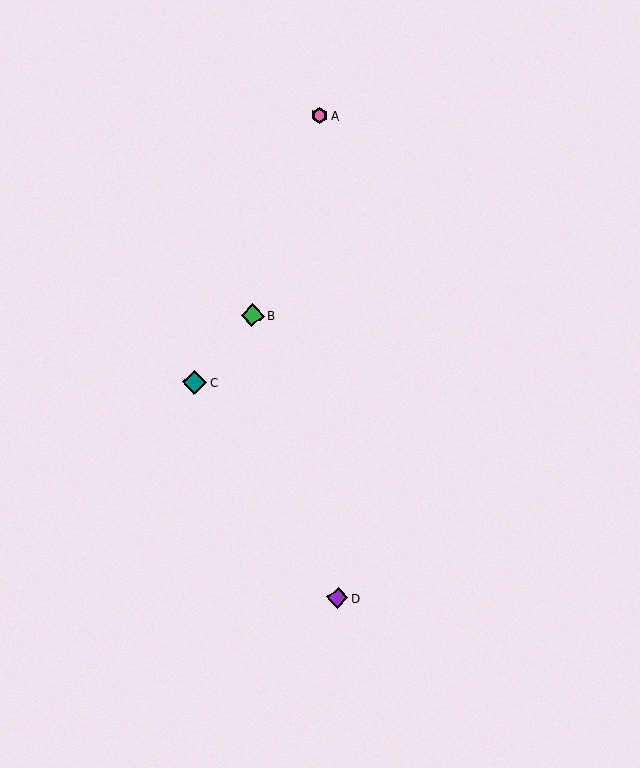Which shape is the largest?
The teal diamond (labeled C) is the largest.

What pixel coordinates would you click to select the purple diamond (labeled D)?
Click at (337, 597) to select the purple diamond D.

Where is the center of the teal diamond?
The center of the teal diamond is at (195, 382).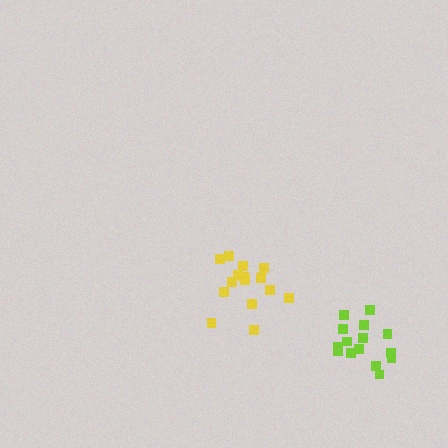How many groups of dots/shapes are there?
There are 2 groups.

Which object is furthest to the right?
The lime cluster is rightmost.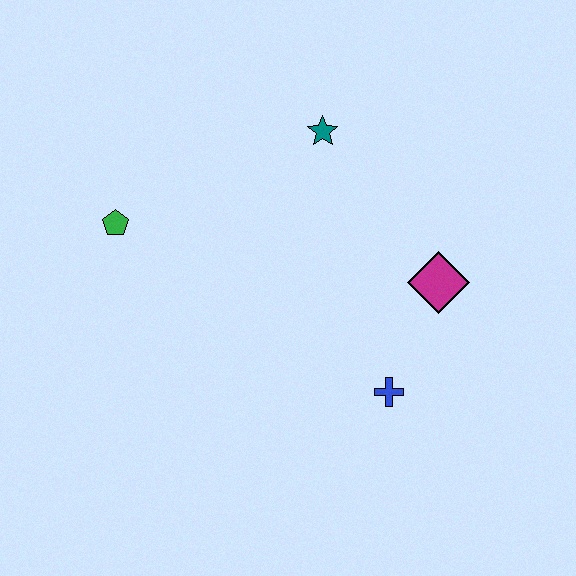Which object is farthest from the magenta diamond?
The green pentagon is farthest from the magenta diamond.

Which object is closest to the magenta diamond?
The blue cross is closest to the magenta diamond.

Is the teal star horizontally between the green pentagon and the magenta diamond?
Yes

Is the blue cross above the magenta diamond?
No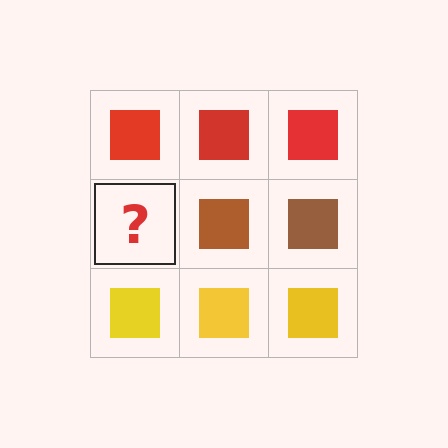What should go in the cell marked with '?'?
The missing cell should contain a brown square.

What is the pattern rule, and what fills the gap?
The rule is that each row has a consistent color. The gap should be filled with a brown square.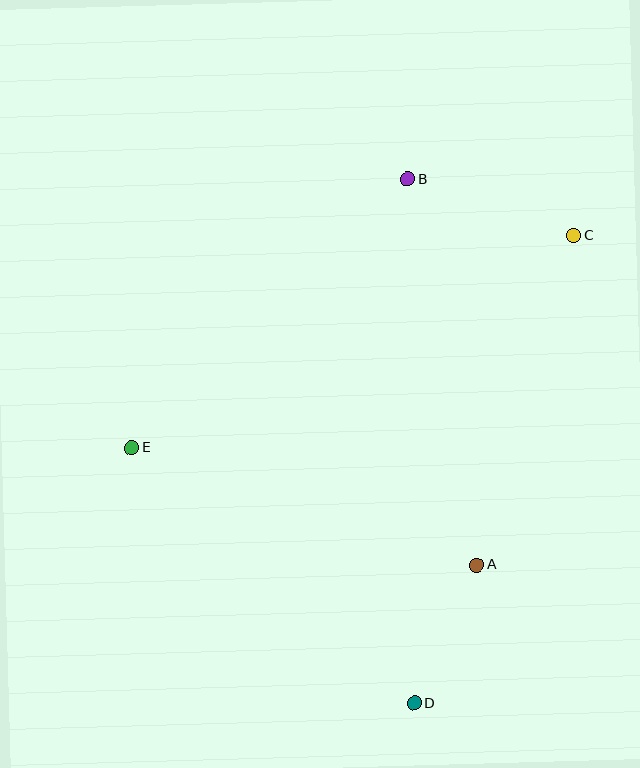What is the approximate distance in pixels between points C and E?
The distance between C and E is approximately 491 pixels.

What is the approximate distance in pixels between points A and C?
The distance between A and C is approximately 343 pixels.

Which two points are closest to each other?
Points A and D are closest to each other.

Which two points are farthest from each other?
Points B and D are farthest from each other.